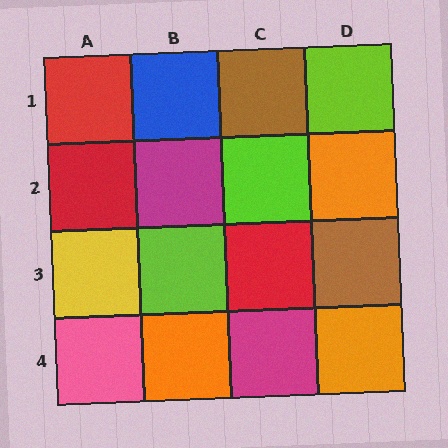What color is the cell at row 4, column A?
Pink.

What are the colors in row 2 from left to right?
Red, magenta, lime, orange.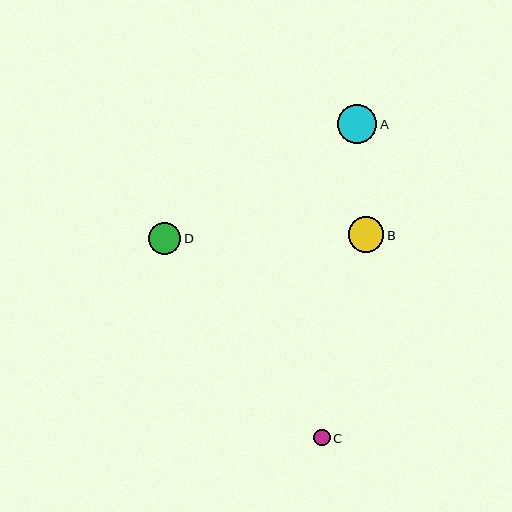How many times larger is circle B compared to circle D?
Circle B is approximately 1.1 times the size of circle D.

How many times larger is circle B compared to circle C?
Circle B is approximately 2.1 times the size of circle C.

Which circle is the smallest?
Circle C is the smallest with a size of approximately 17 pixels.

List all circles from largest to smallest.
From largest to smallest: A, B, D, C.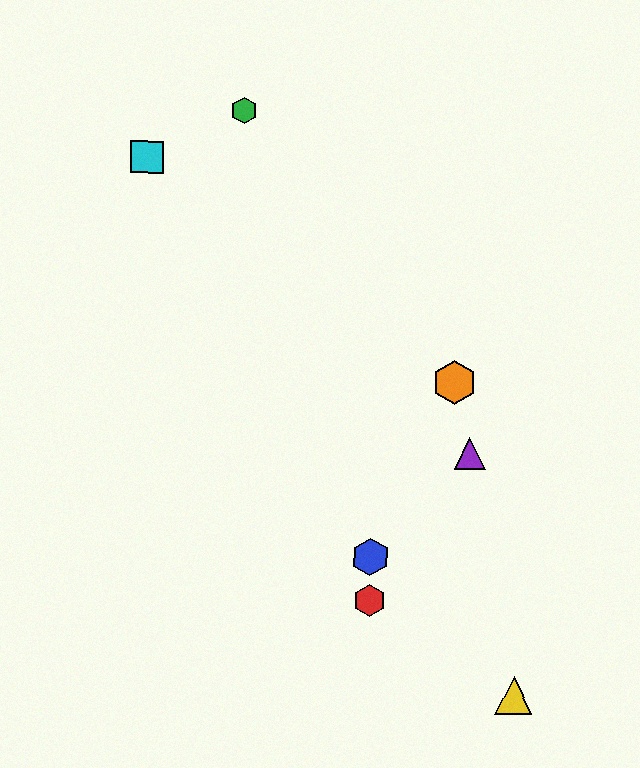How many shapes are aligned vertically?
2 shapes (the red hexagon, the blue hexagon) are aligned vertically.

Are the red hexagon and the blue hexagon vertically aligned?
Yes, both are at x≈370.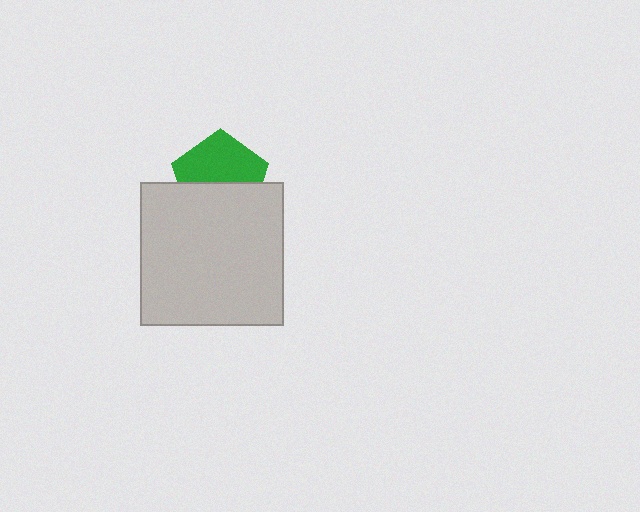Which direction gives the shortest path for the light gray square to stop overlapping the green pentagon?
Moving down gives the shortest separation.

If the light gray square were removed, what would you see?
You would see the complete green pentagon.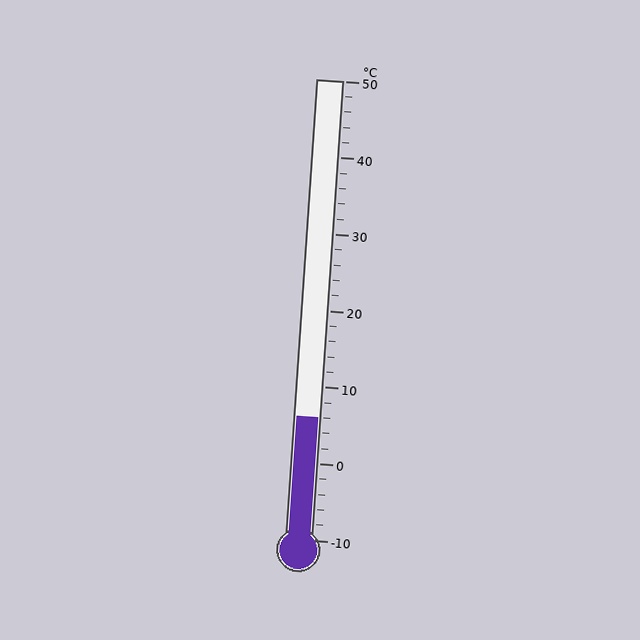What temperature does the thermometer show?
The thermometer shows approximately 6°C.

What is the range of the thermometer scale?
The thermometer scale ranges from -10°C to 50°C.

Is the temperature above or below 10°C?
The temperature is below 10°C.